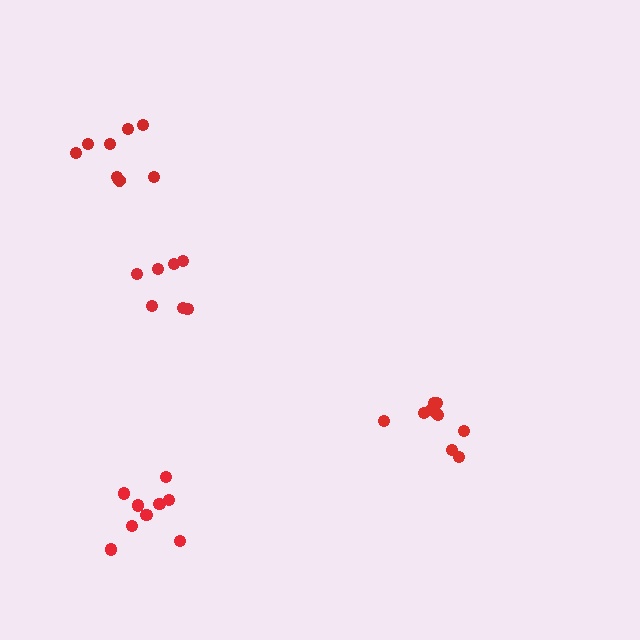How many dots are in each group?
Group 1: 7 dots, Group 2: 8 dots, Group 3: 10 dots, Group 4: 9 dots (34 total).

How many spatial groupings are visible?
There are 4 spatial groupings.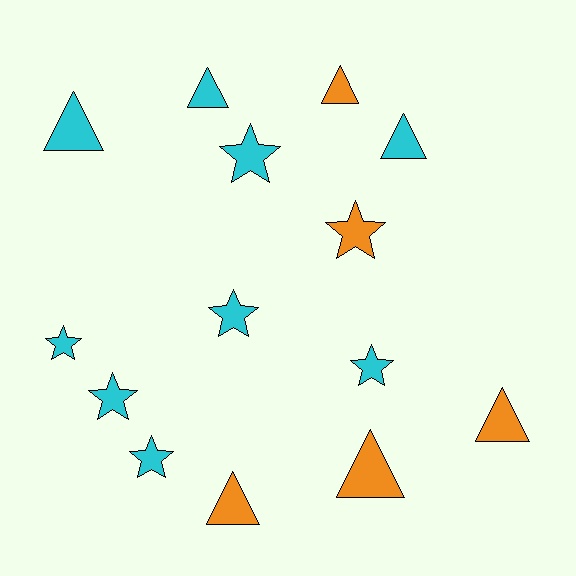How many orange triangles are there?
There are 4 orange triangles.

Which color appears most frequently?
Cyan, with 9 objects.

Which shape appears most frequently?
Triangle, with 7 objects.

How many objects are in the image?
There are 14 objects.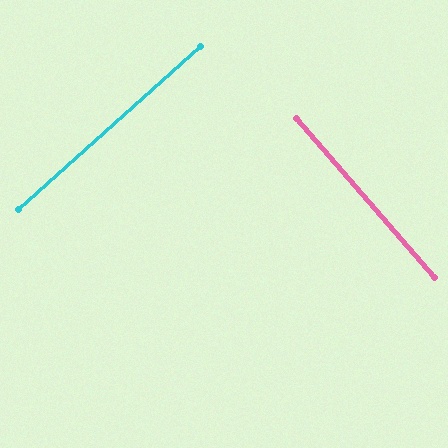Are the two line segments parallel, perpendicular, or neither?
Perpendicular — they meet at approximately 89°.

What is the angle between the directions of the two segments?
Approximately 89 degrees.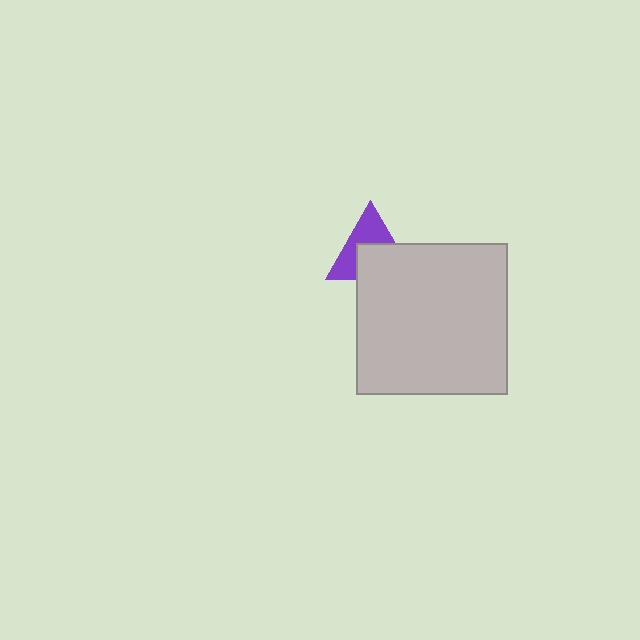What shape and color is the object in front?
The object in front is a light gray square.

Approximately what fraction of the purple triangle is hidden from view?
Roughly 50% of the purple triangle is hidden behind the light gray square.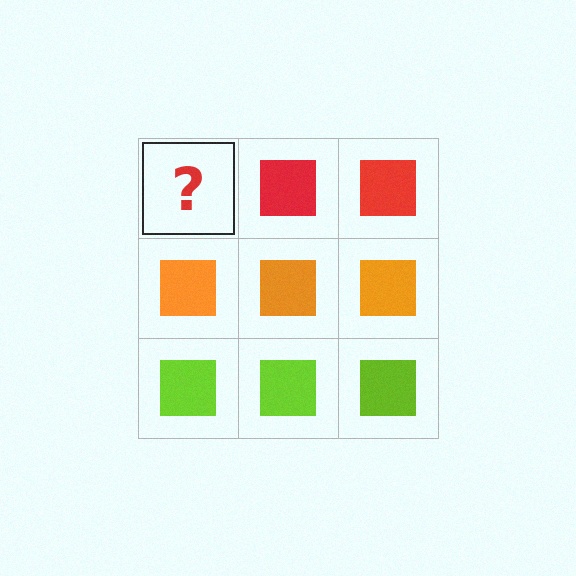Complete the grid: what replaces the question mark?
The question mark should be replaced with a red square.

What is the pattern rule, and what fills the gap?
The rule is that each row has a consistent color. The gap should be filled with a red square.